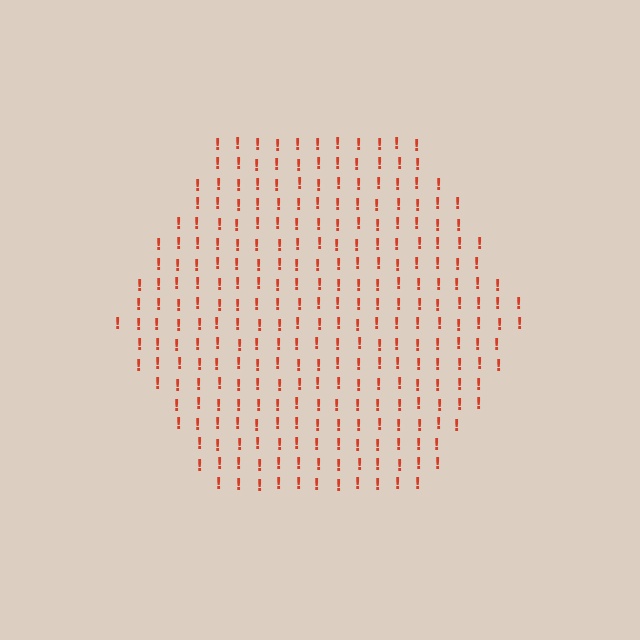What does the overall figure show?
The overall figure shows a hexagon.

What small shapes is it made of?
It is made of small exclamation marks.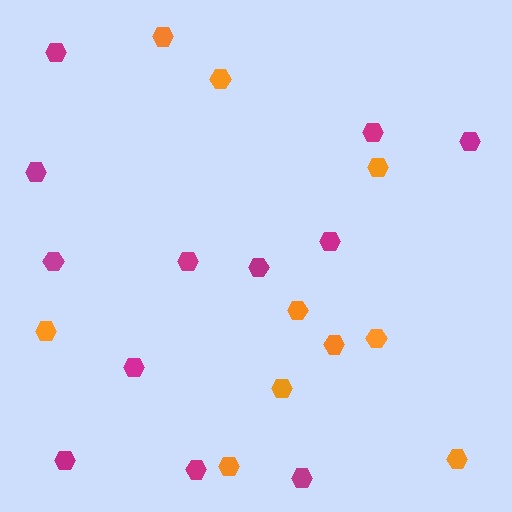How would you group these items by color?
There are 2 groups: one group of orange hexagons (10) and one group of magenta hexagons (12).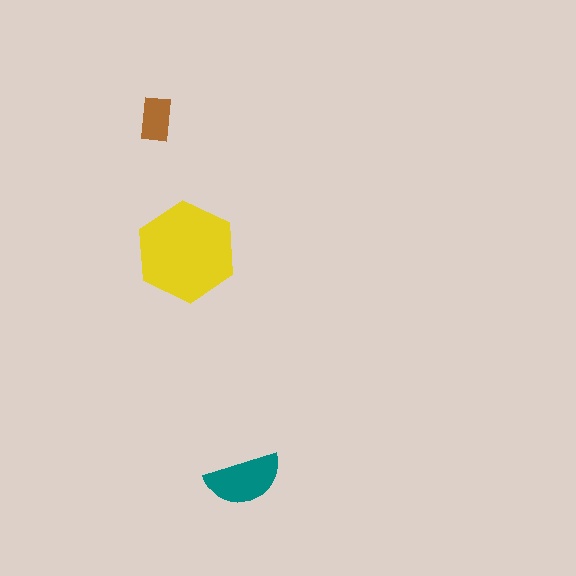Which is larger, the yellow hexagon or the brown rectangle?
The yellow hexagon.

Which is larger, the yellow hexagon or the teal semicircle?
The yellow hexagon.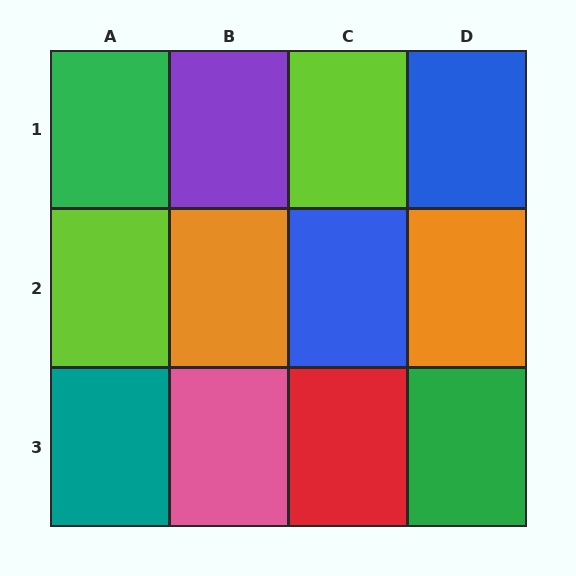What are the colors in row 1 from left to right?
Green, purple, lime, blue.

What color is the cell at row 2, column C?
Blue.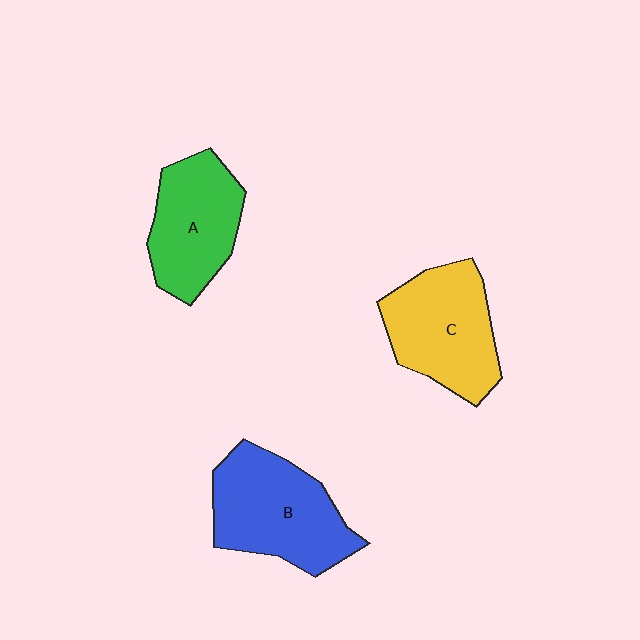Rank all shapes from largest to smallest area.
From largest to smallest: B (blue), C (yellow), A (green).